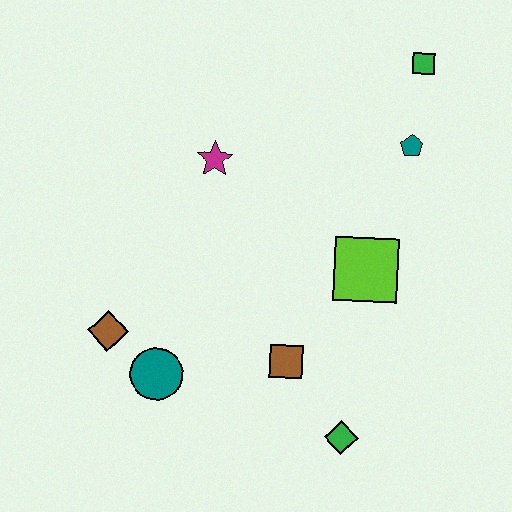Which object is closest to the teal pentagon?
The green square is closest to the teal pentagon.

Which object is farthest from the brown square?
The green square is farthest from the brown square.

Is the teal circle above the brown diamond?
No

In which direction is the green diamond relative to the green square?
The green diamond is below the green square.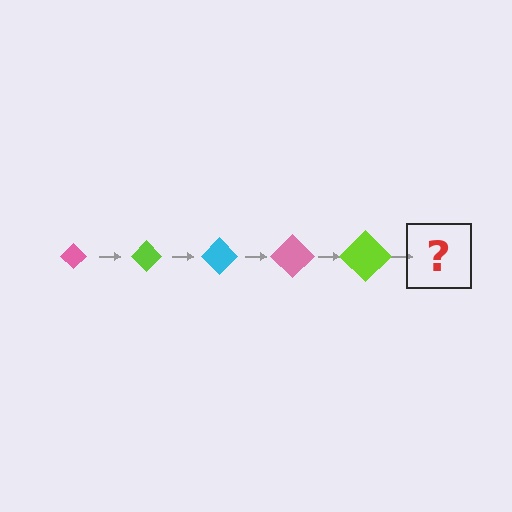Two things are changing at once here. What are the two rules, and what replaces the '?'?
The two rules are that the diamond grows larger each step and the color cycles through pink, lime, and cyan. The '?' should be a cyan diamond, larger than the previous one.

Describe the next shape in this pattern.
It should be a cyan diamond, larger than the previous one.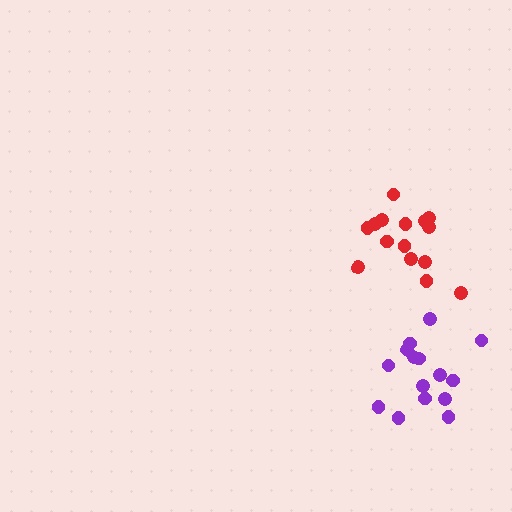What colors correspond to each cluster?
The clusters are colored: purple, red.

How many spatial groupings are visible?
There are 2 spatial groupings.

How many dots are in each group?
Group 1: 15 dots, Group 2: 15 dots (30 total).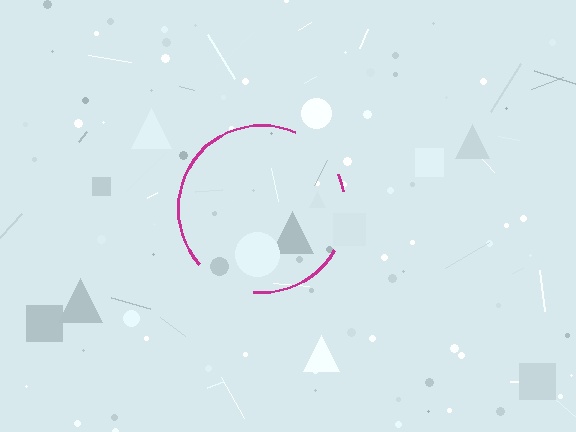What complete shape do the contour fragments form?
The contour fragments form a circle.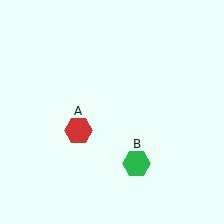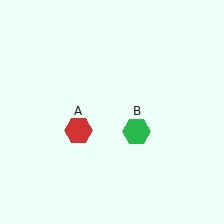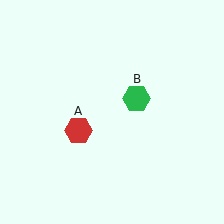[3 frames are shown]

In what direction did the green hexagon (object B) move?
The green hexagon (object B) moved up.